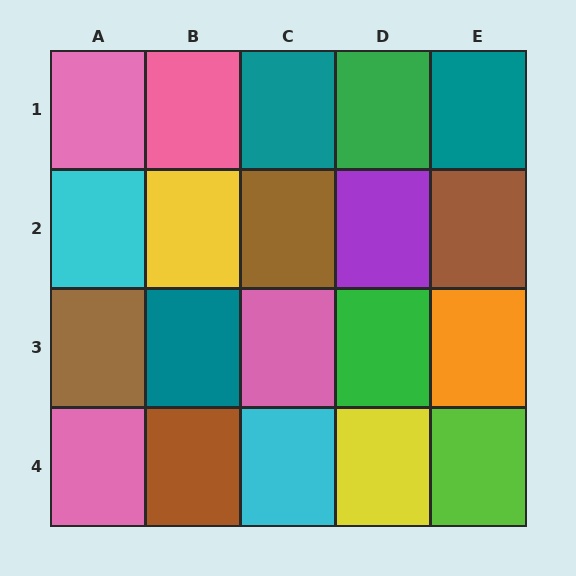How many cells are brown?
4 cells are brown.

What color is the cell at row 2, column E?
Brown.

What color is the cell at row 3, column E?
Orange.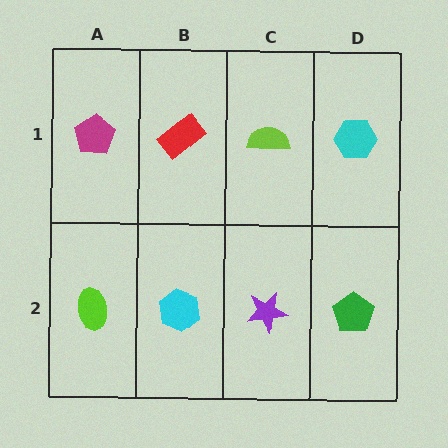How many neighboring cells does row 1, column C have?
3.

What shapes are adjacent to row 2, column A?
A magenta pentagon (row 1, column A), a cyan hexagon (row 2, column B).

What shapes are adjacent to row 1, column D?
A green pentagon (row 2, column D), a lime semicircle (row 1, column C).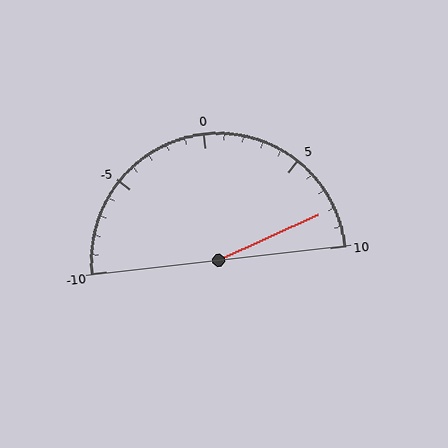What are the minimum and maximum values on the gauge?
The gauge ranges from -10 to 10.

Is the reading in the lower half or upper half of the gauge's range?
The reading is in the upper half of the range (-10 to 10).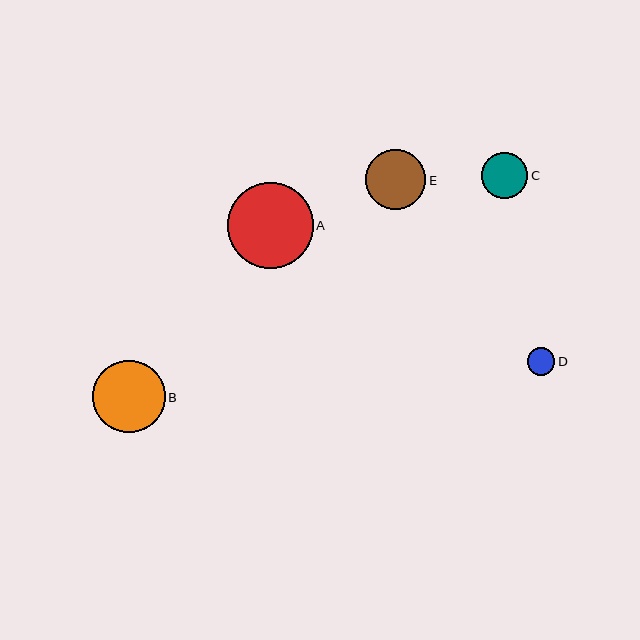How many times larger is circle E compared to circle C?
Circle E is approximately 1.3 times the size of circle C.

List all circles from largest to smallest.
From largest to smallest: A, B, E, C, D.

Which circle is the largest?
Circle A is the largest with a size of approximately 86 pixels.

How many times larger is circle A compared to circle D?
Circle A is approximately 3.1 times the size of circle D.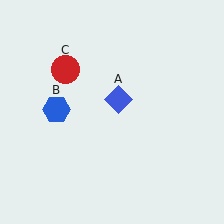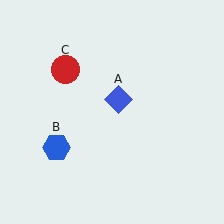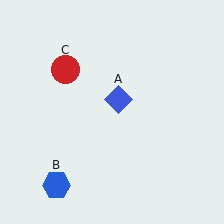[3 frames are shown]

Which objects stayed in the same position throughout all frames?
Blue diamond (object A) and red circle (object C) remained stationary.